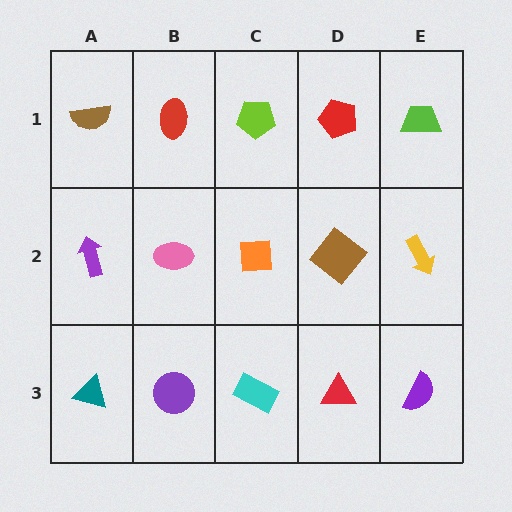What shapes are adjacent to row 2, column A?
A brown semicircle (row 1, column A), a teal triangle (row 3, column A), a pink ellipse (row 2, column B).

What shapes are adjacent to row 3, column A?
A purple arrow (row 2, column A), a purple circle (row 3, column B).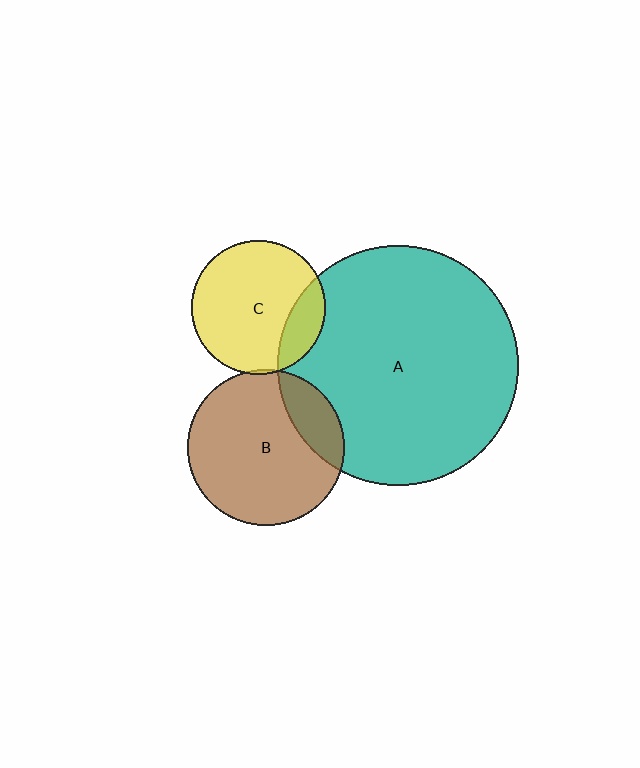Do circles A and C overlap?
Yes.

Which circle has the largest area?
Circle A (teal).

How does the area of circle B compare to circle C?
Approximately 1.4 times.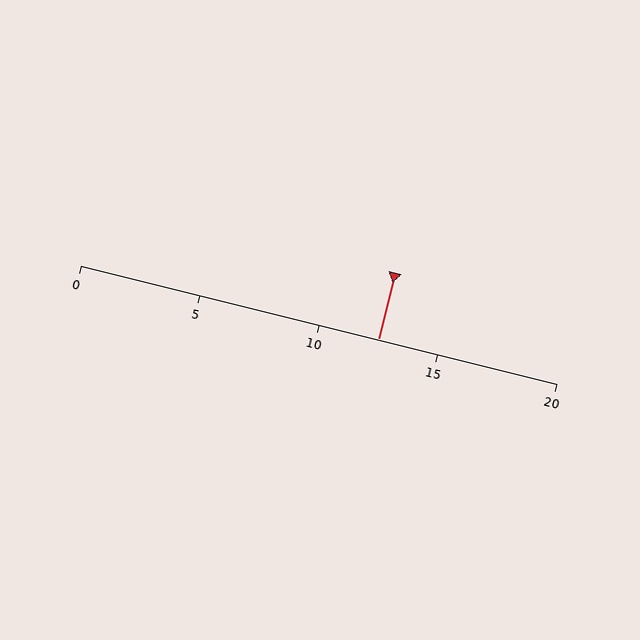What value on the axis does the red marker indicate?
The marker indicates approximately 12.5.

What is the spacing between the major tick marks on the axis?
The major ticks are spaced 5 apart.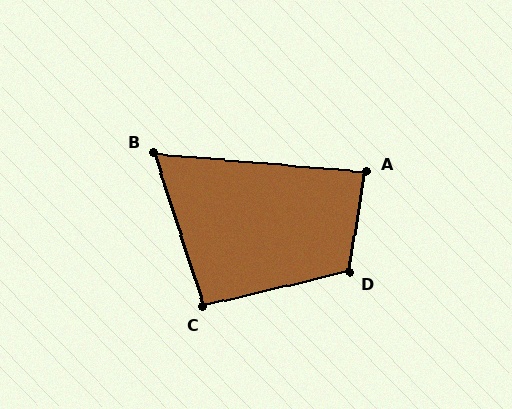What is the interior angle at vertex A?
Approximately 85 degrees (approximately right).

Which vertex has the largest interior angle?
D, at approximately 113 degrees.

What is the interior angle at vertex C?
Approximately 95 degrees (approximately right).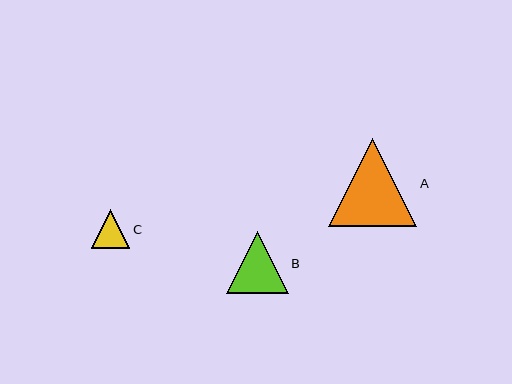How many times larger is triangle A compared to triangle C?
Triangle A is approximately 2.3 times the size of triangle C.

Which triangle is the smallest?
Triangle C is the smallest with a size of approximately 39 pixels.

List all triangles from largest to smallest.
From largest to smallest: A, B, C.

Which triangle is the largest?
Triangle A is the largest with a size of approximately 89 pixels.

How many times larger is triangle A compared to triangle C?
Triangle A is approximately 2.3 times the size of triangle C.